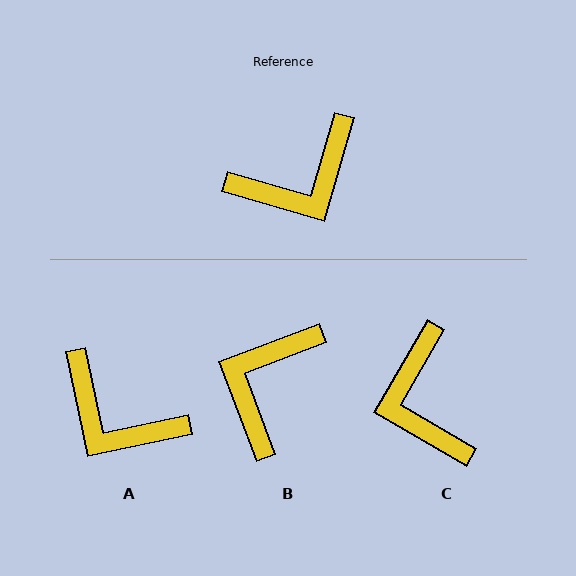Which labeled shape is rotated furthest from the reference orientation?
B, about 143 degrees away.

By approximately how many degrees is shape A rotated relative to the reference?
Approximately 62 degrees clockwise.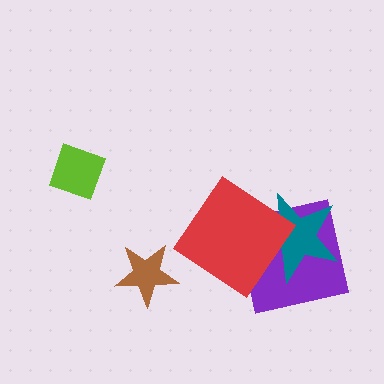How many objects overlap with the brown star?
0 objects overlap with the brown star.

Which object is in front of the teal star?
The red diamond is in front of the teal star.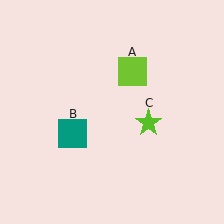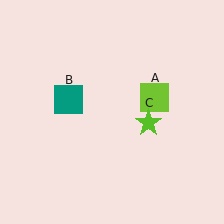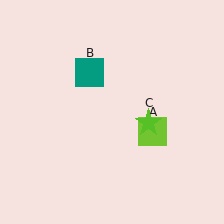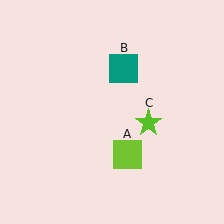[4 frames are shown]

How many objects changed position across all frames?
2 objects changed position: lime square (object A), teal square (object B).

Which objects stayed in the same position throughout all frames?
Lime star (object C) remained stationary.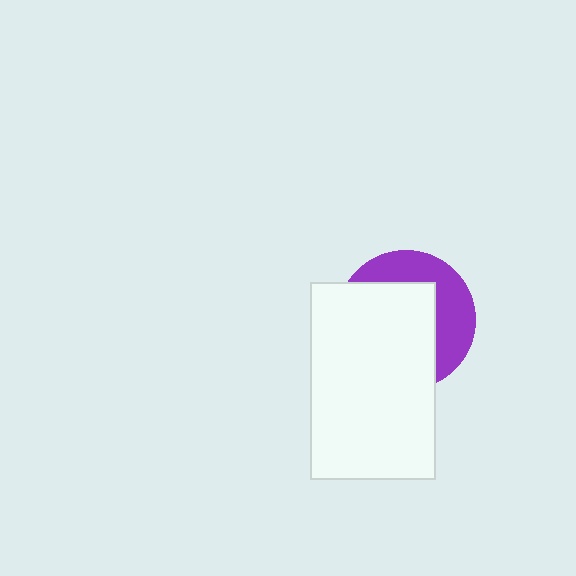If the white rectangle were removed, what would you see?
You would see the complete purple circle.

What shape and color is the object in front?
The object in front is a white rectangle.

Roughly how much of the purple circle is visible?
A small part of it is visible (roughly 38%).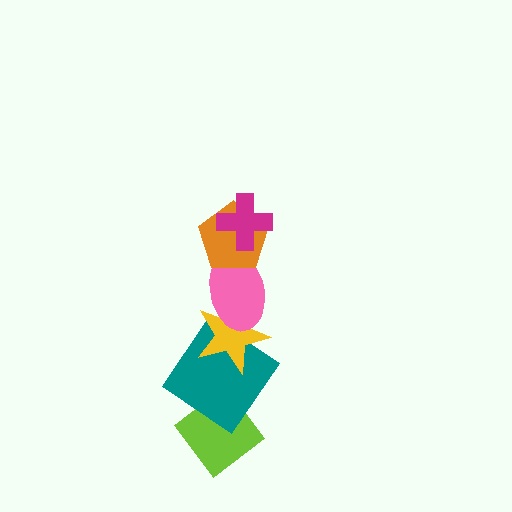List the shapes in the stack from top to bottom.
From top to bottom: the magenta cross, the orange pentagon, the pink ellipse, the yellow star, the teal diamond, the lime diamond.